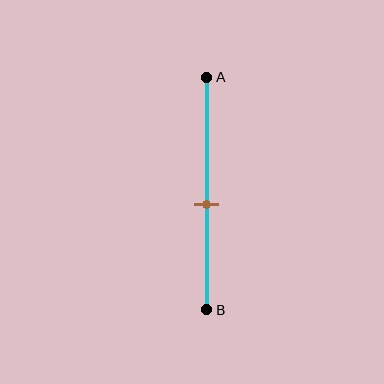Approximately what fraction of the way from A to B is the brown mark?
The brown mark is approximately 55% of the way from A to B.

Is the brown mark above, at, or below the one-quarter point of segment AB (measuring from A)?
The brown mark is below the one-quarter point of segment AB.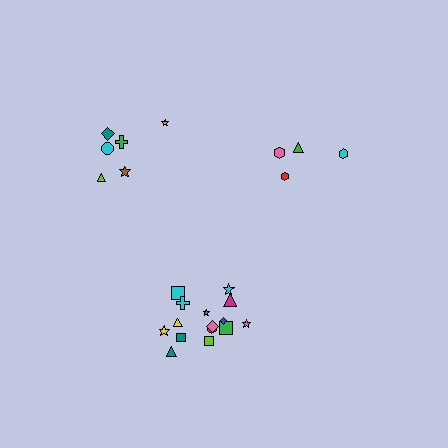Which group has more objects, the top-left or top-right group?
The top-left group.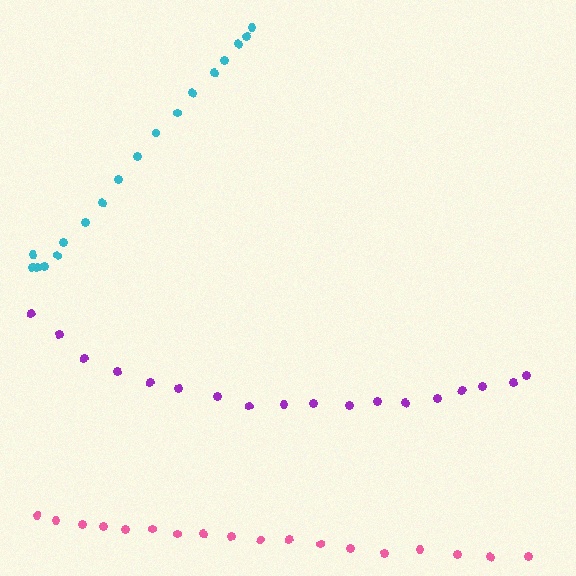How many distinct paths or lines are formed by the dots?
There are 3 distinct paths.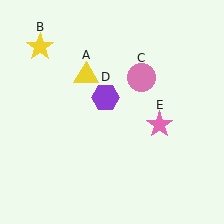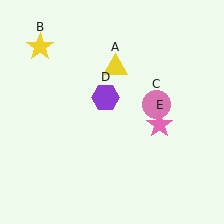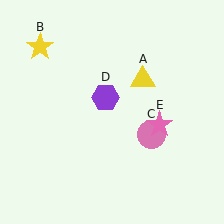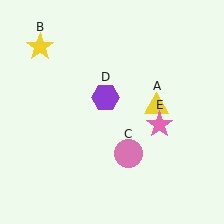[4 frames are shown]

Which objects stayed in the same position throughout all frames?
Yellow star (object B) and purple hexagon (object D) and pink star (object E) remained stationary.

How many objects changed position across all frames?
2 objects changed position: yellow triangle (object A), pink circle (object C).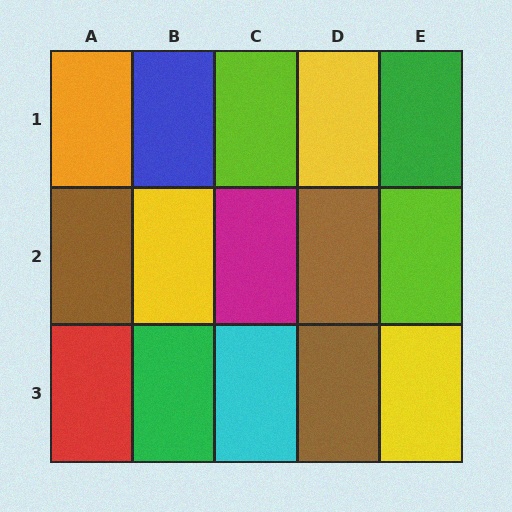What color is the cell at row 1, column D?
Yellow.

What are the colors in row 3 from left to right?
Red, green, cyan, brown, yellow.